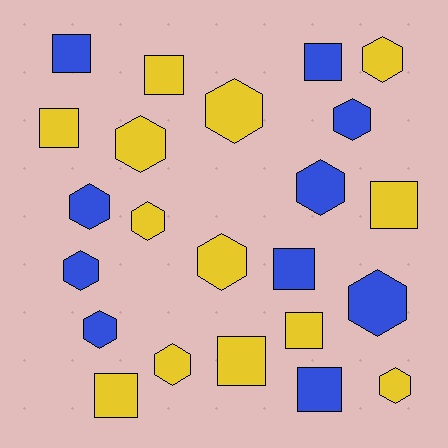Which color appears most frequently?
Yellow, with 13 objects.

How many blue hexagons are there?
There are 6 blue hexagons.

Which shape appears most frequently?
Hexagon, with 13 objects.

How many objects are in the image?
There are 23 objects.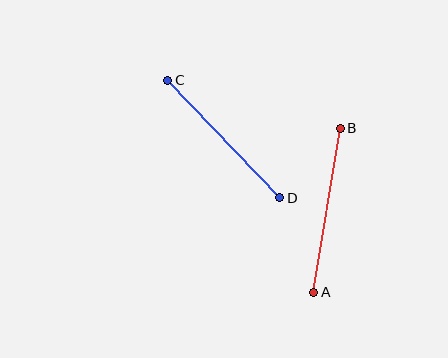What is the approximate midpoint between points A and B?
The midpoint is at approximately (327, 210) pixels.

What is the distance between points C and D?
The distance is approximately 162 pixels.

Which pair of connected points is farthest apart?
Points A and B are farthest apart.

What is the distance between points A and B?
The distance is approximately 166 pixels.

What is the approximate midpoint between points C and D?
The midpoint is at approximately (224, 139) pixels.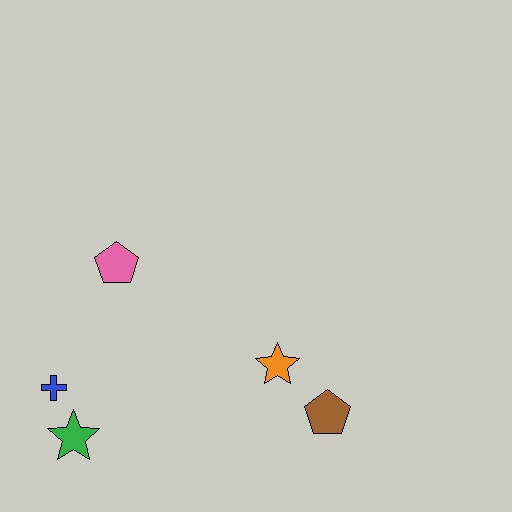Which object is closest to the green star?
The blue cross is closest to the green star.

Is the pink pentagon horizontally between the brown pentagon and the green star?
Yes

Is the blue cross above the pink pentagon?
No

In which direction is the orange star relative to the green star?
The orange star is to the right of the green star.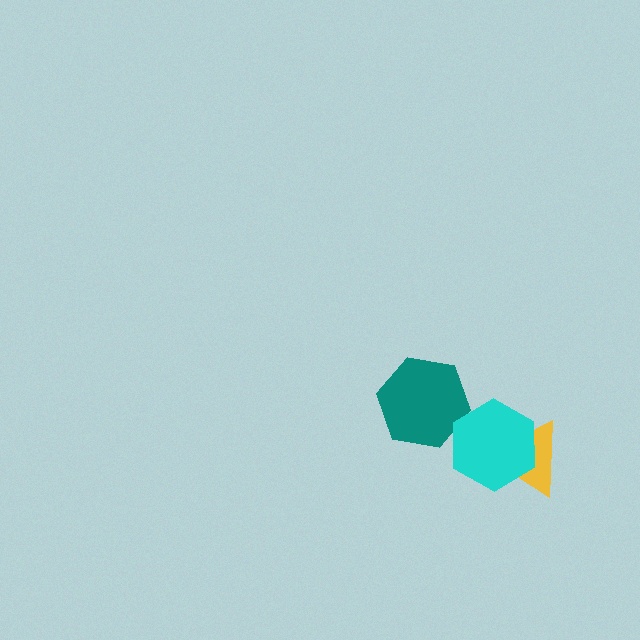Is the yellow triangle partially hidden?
Yes, it is partially covered by another shape.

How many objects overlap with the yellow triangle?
1 object overlaps with the yellow triangle.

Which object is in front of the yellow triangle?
The cyan hexagon is in front of the yellow triangle.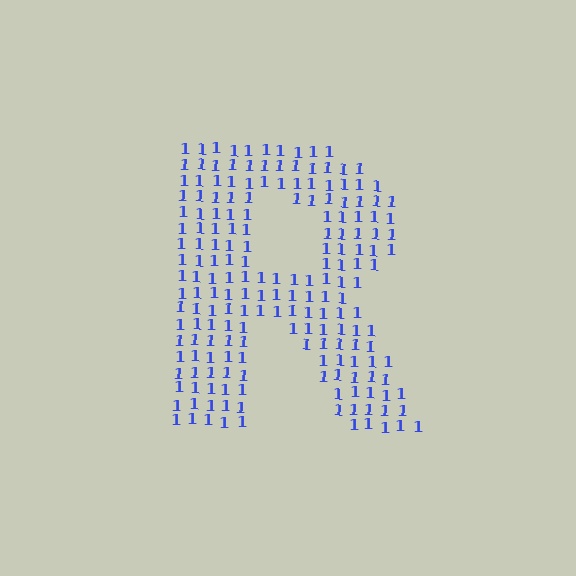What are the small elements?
The small elements are digit 1's.